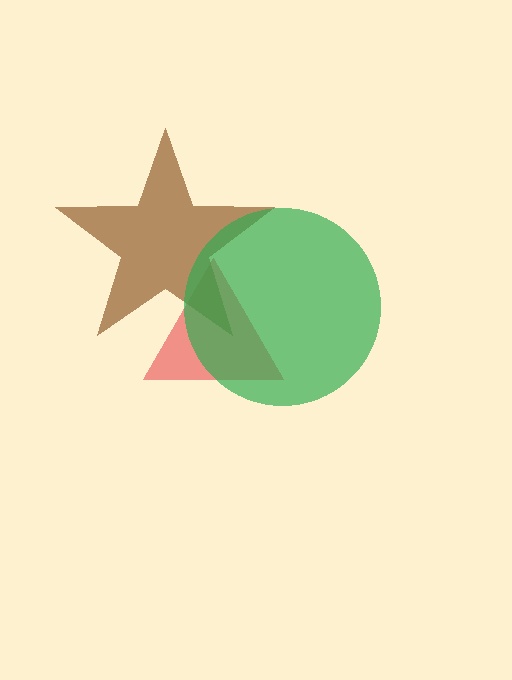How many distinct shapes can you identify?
There are 3 distinct shapes: a red triangle, a brown star, a green circle.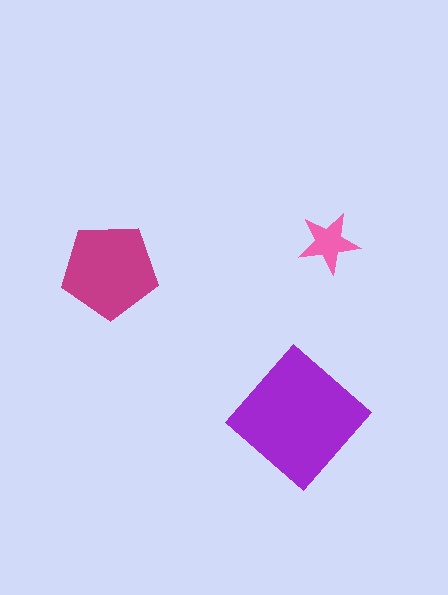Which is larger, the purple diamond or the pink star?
The purple diamond.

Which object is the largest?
The purple diamond.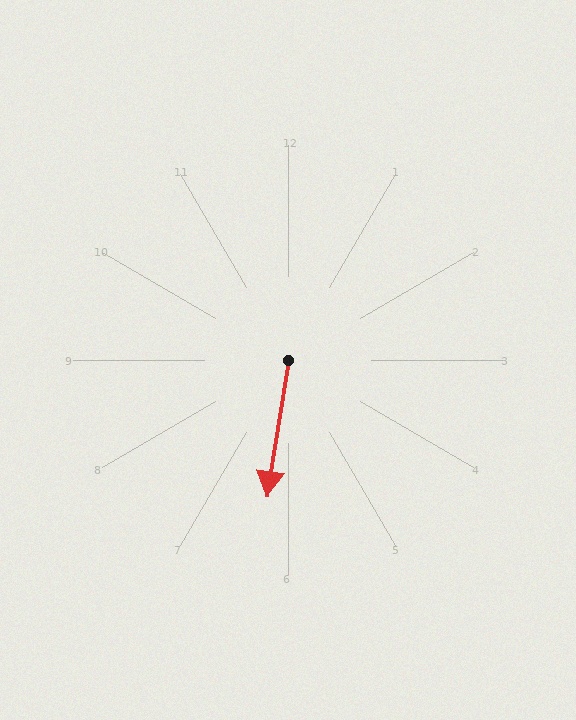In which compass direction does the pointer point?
South.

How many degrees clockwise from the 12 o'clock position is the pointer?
Approximately 189 degrees.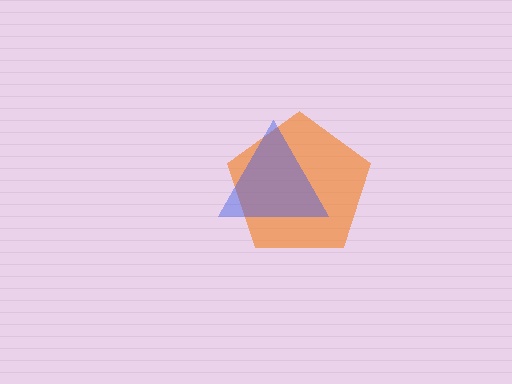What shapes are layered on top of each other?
The layered shapes are: an orange pentagon, a blue triangle.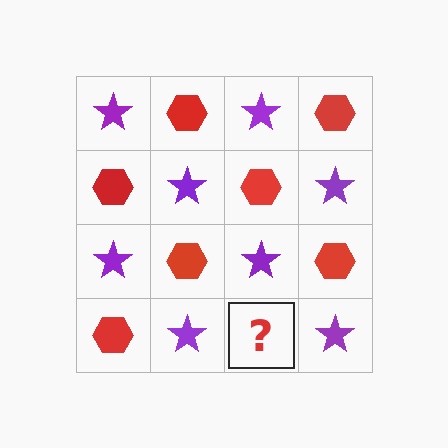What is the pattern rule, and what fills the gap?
The rule is that it alternates purple star and red hexagon in a checkerboard pattern. The gap should be filled with a red hexagon.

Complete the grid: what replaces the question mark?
The question mark should be replaced with a red hexagon.